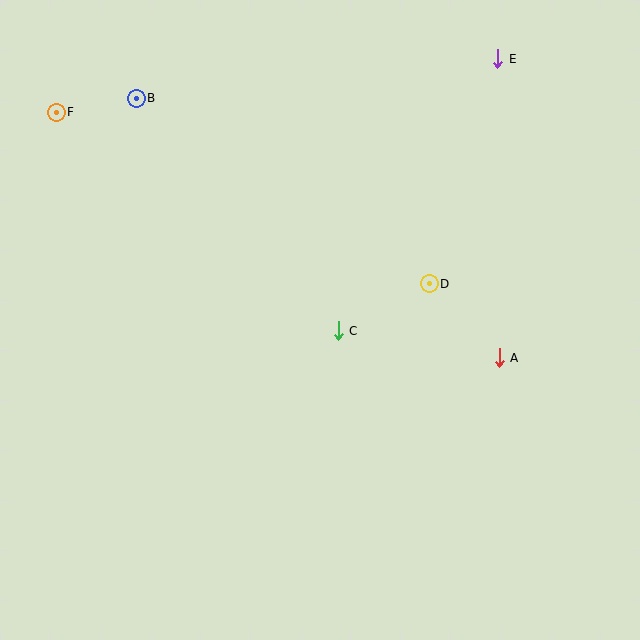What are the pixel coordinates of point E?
Point E is at (498, 59).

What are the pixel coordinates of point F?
Point F is at (56, 112).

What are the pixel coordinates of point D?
Point D is at (429, 284).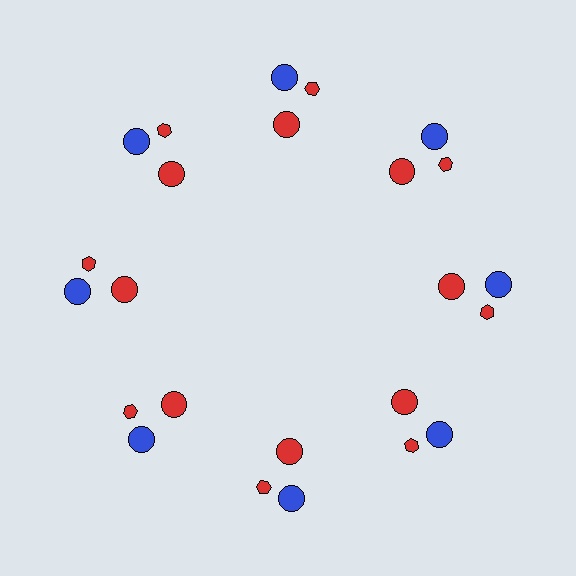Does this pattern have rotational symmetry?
Yes, this pattern has 8-fold rotational symmetry. It looks the same after rotating 45 degrees around the center.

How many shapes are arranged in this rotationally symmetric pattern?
There are 24 shapes, arranged in 8 groups of 3.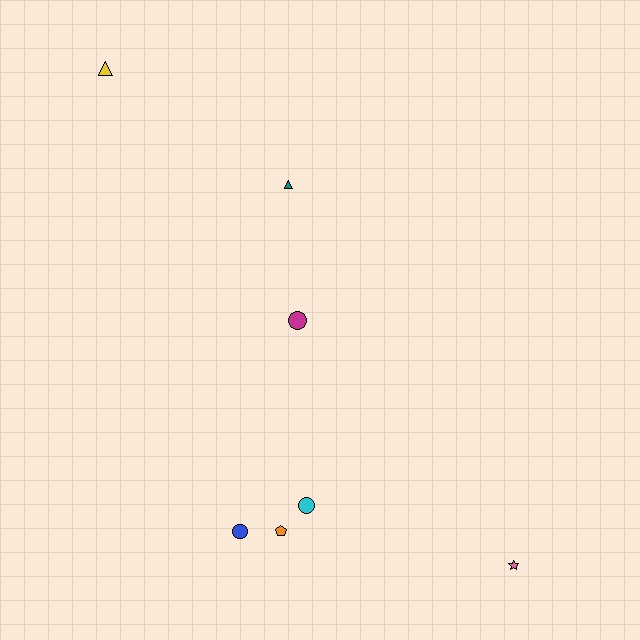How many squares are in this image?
There are no squares.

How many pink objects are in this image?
There is 1 pink object.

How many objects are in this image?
There are 7 objects.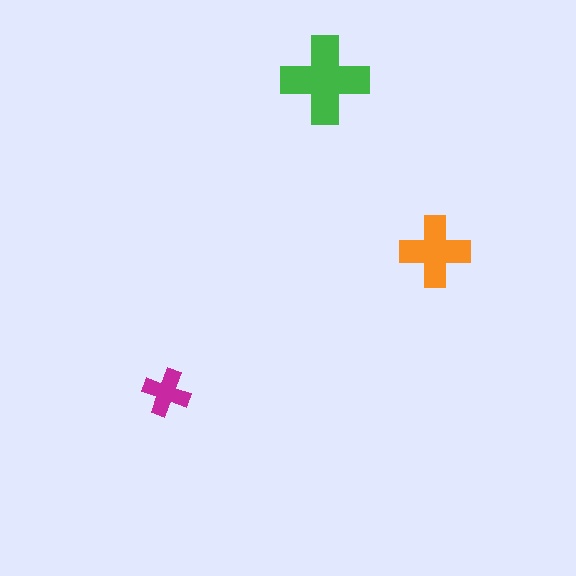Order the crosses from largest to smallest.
the green one, the orange one, the magenta one.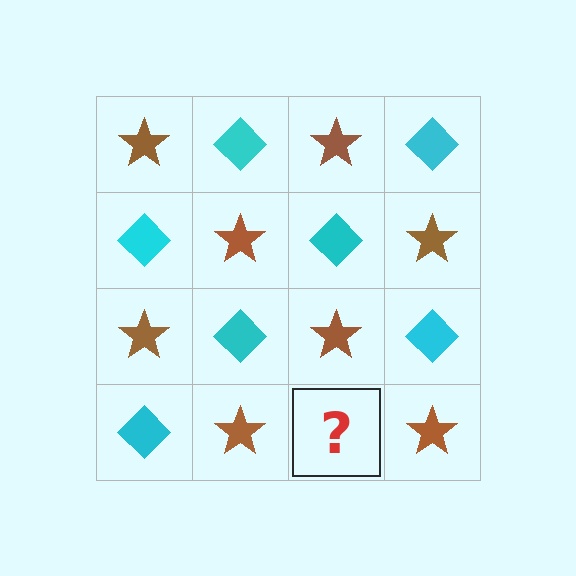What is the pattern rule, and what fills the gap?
The rule is that it alternates brown star and cyan diamond in a checkerboard pattern. The gap should be filled with a cyan diamond.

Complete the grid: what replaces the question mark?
The question mark should be replaced with a cyan diamond.